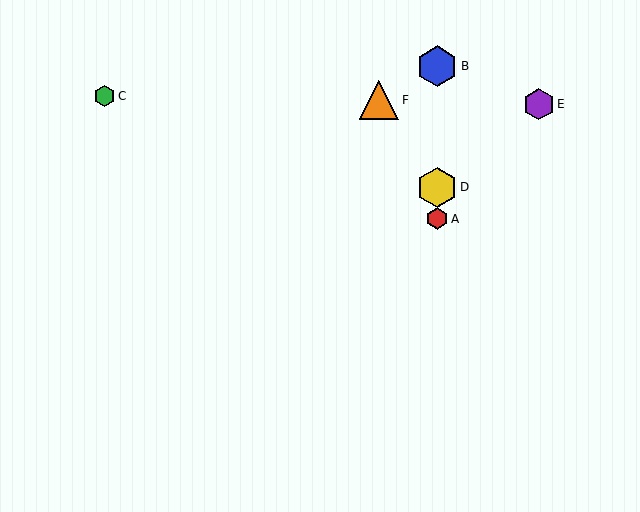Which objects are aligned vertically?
Objects A, B, D are aligned vertically.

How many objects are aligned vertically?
3 objects (A, B, D) are aligned vertically.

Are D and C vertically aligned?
No, D is at x≈437 and C is at x≈105.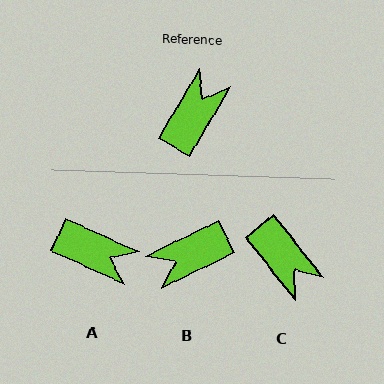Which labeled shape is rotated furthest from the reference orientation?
B, about 147 degrees away.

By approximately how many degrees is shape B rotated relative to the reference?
Approximately 147 degrees counter-clockwise.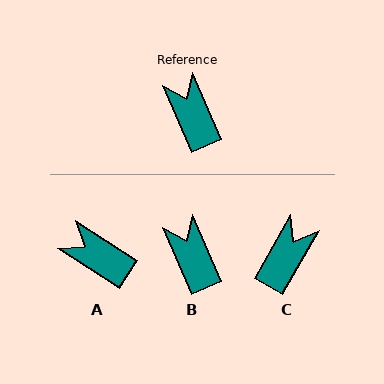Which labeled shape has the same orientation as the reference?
B.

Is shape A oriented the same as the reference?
No, it is off by about 35 degrees.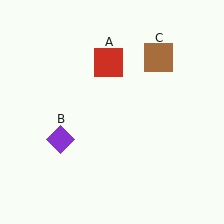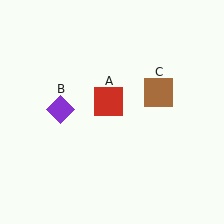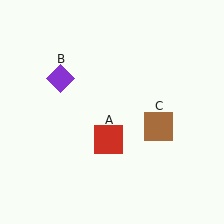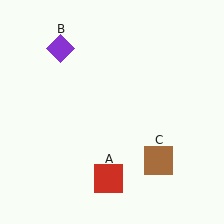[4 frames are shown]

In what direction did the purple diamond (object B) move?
The purple diamond (object B) moved up.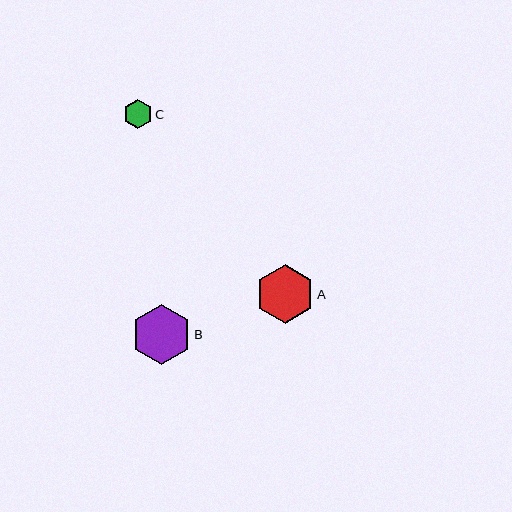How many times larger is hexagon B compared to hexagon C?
Hexagon B is approximately 2.0 times the size of hexagon C.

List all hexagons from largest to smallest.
From largest to smallest: B, A, C.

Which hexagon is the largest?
Hexagon B is the largest with a size of approximately 59 pixels.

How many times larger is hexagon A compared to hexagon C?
Hexagon A is approximately 2.0 times the size of hexagon C.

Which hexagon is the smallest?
Hexagon C is the smallest with a size of approximately 29 pixels.